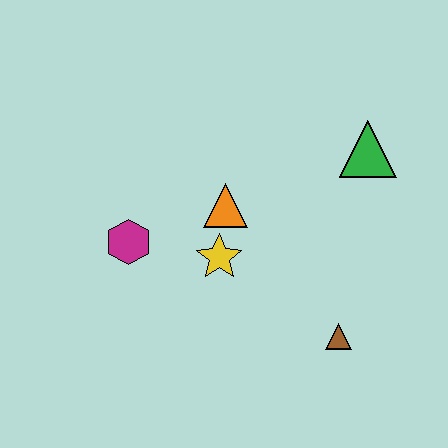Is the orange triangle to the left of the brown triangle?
Yes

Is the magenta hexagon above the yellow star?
Yes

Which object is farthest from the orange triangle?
The brown triangle is farthest from the orange triangle.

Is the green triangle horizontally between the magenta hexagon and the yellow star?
No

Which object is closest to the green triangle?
The orange triangle is closest to the green triangle.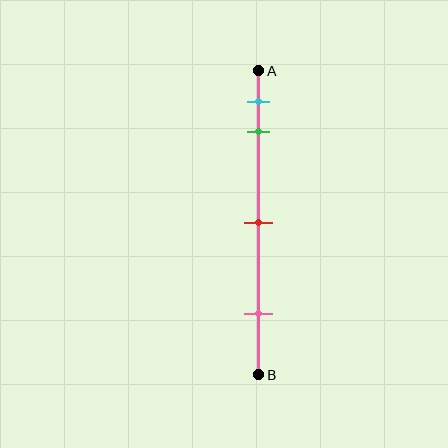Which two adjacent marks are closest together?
The cyan and green marks are the closest adjacent pair.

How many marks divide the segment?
There are 4 marks dividing the segment.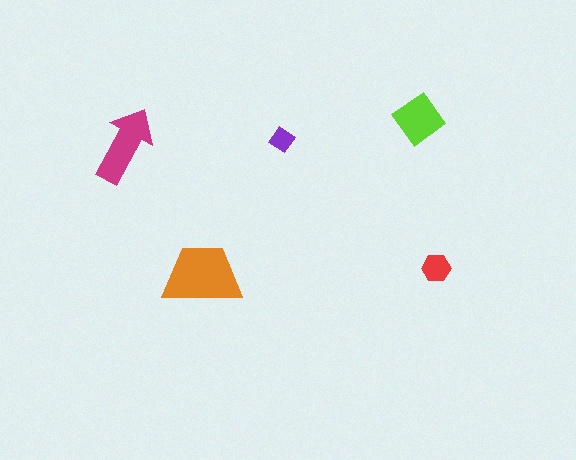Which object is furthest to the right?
The red hexagon is rightmost.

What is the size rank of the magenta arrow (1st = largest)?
2nd.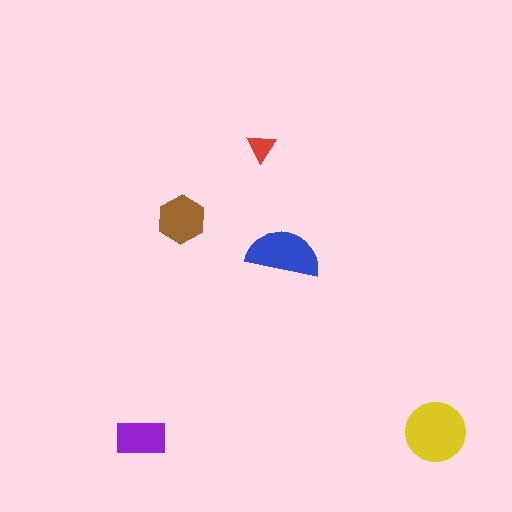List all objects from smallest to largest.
The red triangle, the purple rectangle, the brown hexagon, the blue semicircle, the yellow circle.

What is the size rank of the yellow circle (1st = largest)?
1st.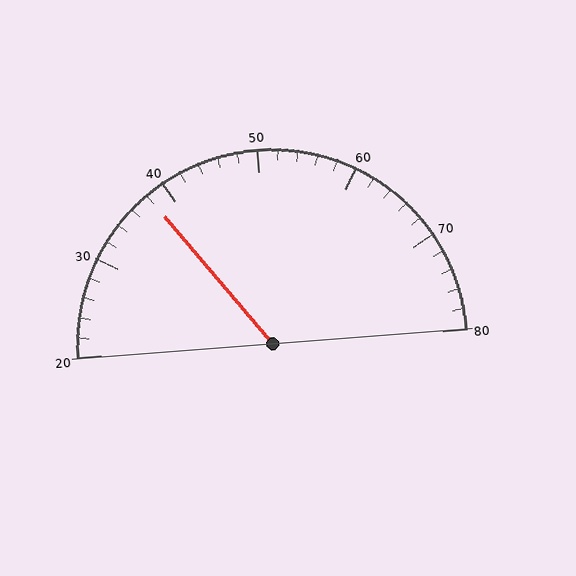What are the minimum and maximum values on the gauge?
The gauge ranges from 20 to 80.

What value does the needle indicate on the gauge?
The needle indicates approximately 38.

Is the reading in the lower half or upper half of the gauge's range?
The reading is in the lower half of the range (20 to 80).